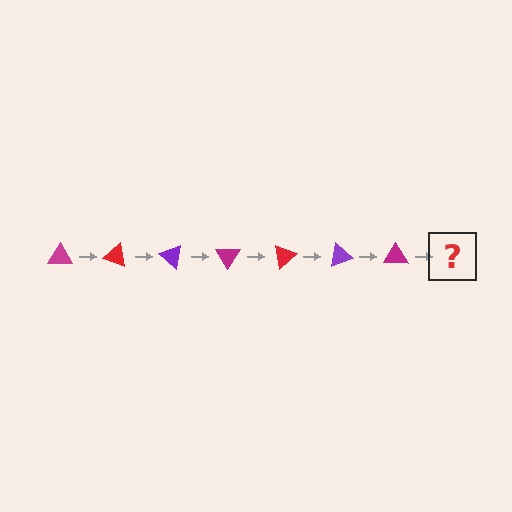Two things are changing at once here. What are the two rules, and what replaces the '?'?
The two rules are that it rotates 20 degrees each step and the color cycles through magenta, red, and purple. The '?' should be a red triangle, rotated 140 degrees from the start.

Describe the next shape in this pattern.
It should be a red triangle, rotated 140 degrees from the start.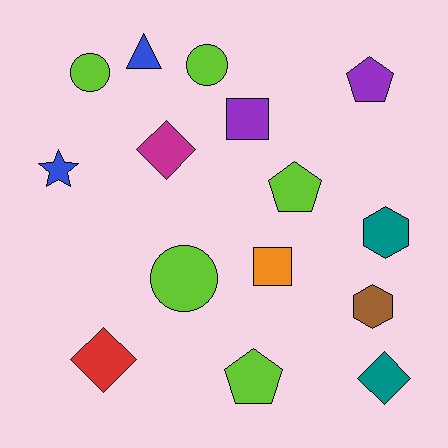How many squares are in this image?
There are 2 squares.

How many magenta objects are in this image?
There is 1 magenta object.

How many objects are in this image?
There are 15 objects.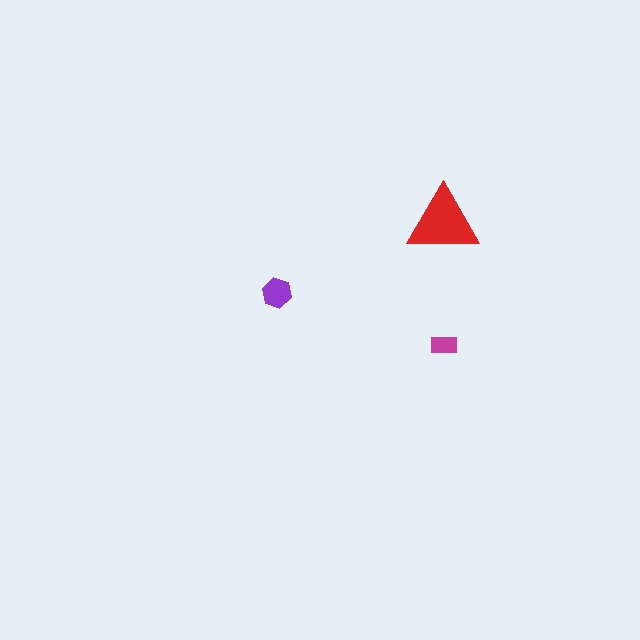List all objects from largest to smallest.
The red triangle, the purple hexagon, the magenta rectangle.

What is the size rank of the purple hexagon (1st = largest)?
2nd.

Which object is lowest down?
The magenta rectangle is bottommost.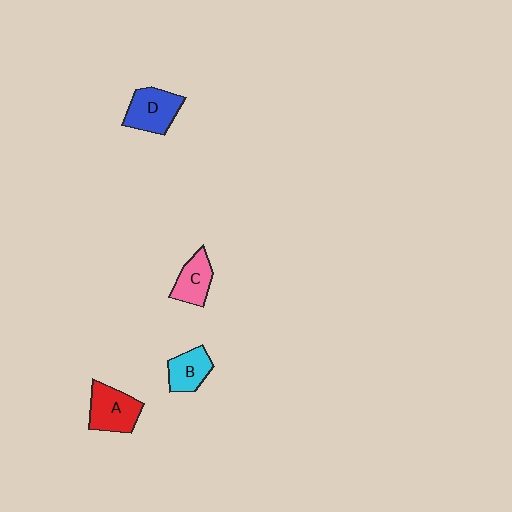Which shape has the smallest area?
Shape B (cyan).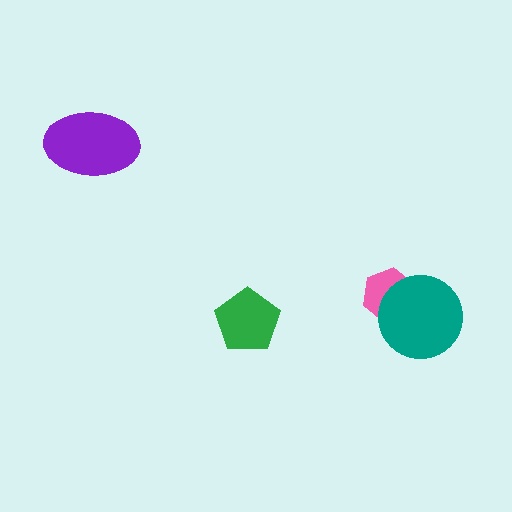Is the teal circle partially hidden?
No, no other shape covers it.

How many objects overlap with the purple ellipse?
0 objects overlap with the purple ellipse.